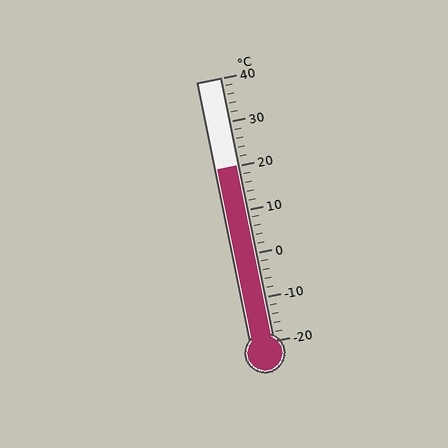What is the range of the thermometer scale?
The thermometer scale ranges from -20°C to 40°C.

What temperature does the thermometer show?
The thermometer shows approximately 20°C.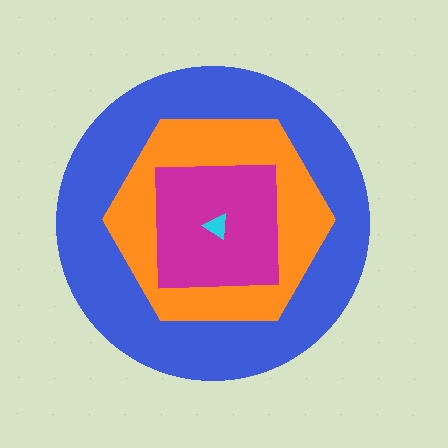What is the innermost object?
The cyan triangle.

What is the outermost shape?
The blue circle.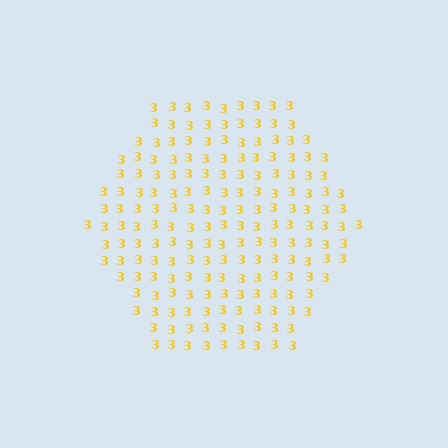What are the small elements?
The small elements are digit 3's.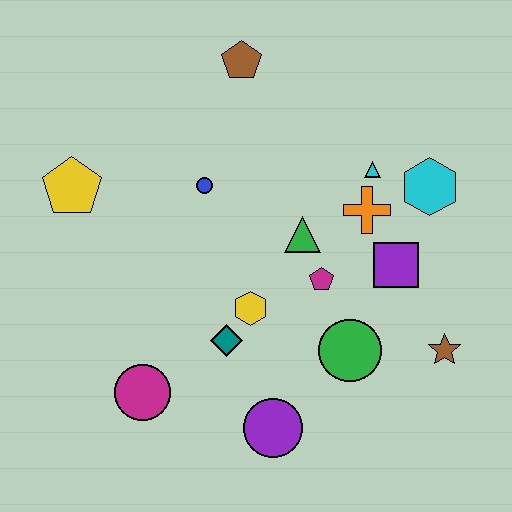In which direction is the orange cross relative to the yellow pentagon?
The orange cross is to the right of the yellow pentagon.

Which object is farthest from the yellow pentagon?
The brown star is farthest from the yellow pentagon.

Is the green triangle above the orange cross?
No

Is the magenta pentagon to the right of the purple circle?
Yes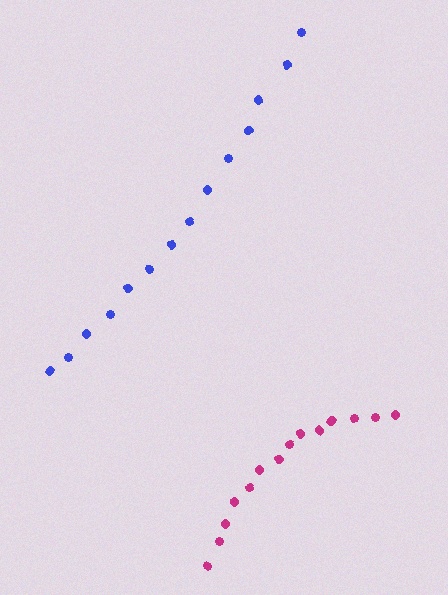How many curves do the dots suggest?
There are 2 distinct paths.